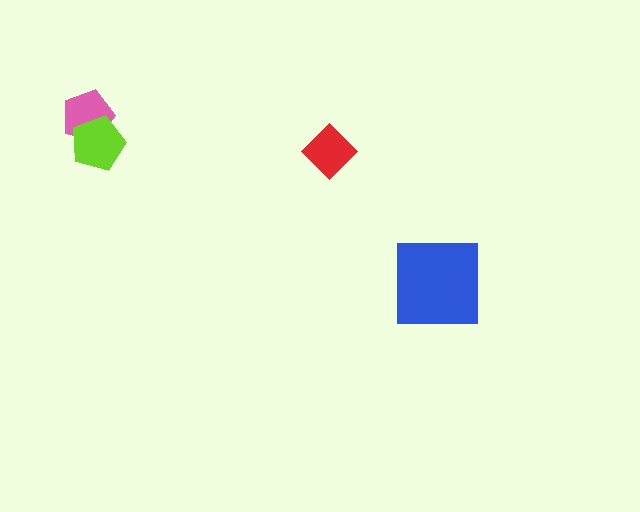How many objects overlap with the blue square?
0 objects overlap with the blue square.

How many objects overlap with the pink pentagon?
1 object overlaps with the pink pentagon.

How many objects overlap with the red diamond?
0 objects overlap with the red diamond.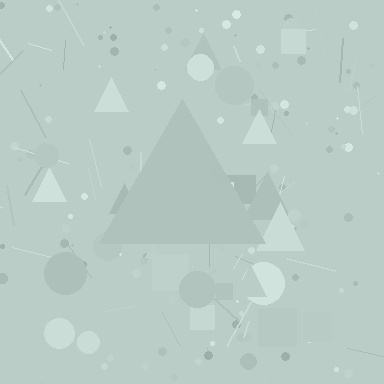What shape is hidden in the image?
A triangle is hidden in the image.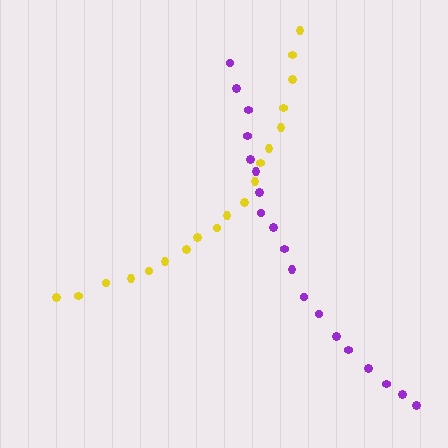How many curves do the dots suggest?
There are 2 distinct paths.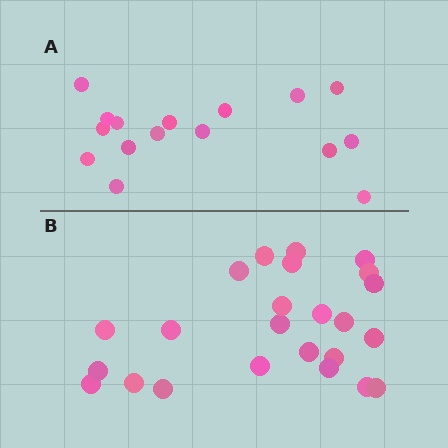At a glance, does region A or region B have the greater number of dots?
Region B (the bottom region) has more dots.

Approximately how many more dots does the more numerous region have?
Region B has roughly 8 or so more dots than region A.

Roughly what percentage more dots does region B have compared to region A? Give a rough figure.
About 50% more.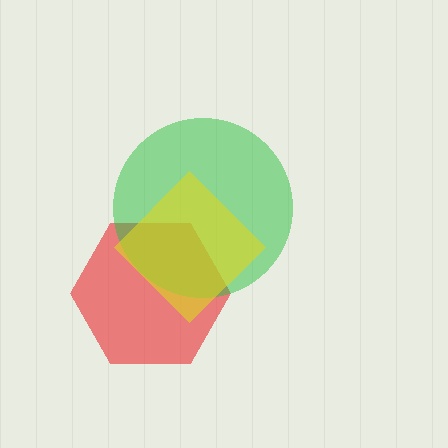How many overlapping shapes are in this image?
There are 3 overlapping shapes in the image.